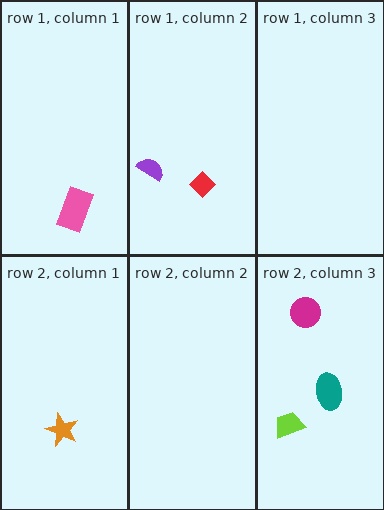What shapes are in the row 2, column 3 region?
The teal ellipse, the lime trapezoid, the magenta circle.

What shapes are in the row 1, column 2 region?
The purple semicircle, the red diamond.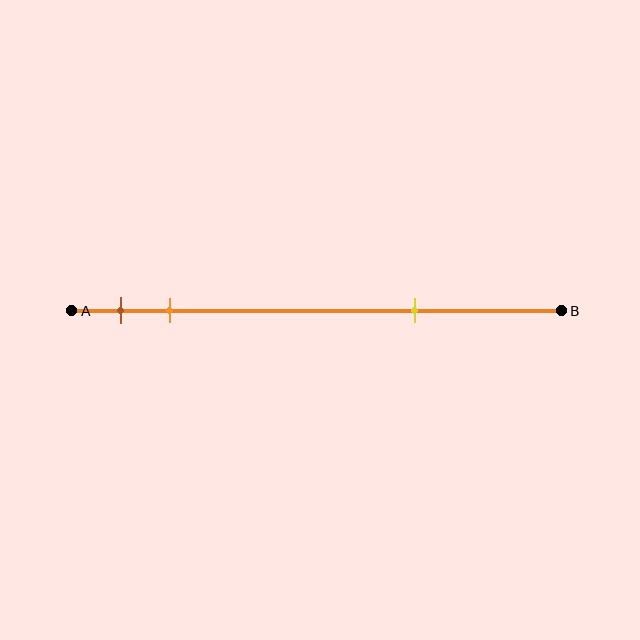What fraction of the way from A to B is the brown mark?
The brown mark is approximately 10% (0.1) of the way from A to B.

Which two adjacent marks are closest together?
The brown and orange marks are the closest adjacent pair.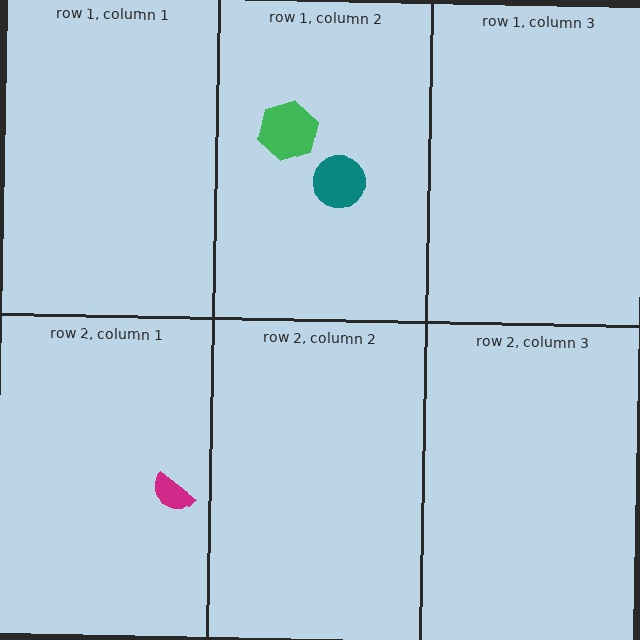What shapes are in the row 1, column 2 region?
The teal circle, the green hexagon.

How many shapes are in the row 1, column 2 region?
2.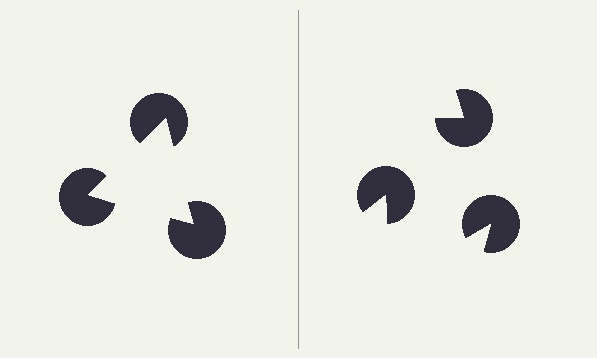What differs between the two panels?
The pac-man discs are positioned identically on both sides; only the wedge orientations differ. On the left they align to a triangle; on the right they are misaligned.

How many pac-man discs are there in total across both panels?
6 — 3 on each side.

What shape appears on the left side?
An illusory triangle.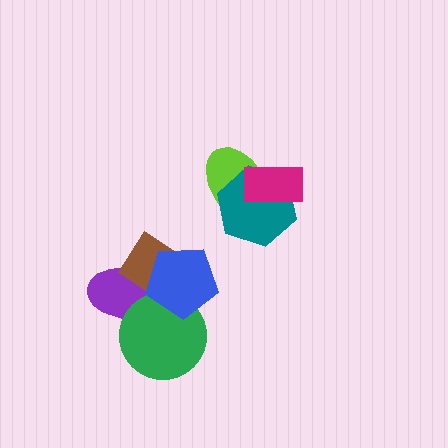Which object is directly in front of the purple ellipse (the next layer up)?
The brown rectangle is directly in front of the purple ellipse.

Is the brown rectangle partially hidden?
Yes, it is partially covered by another shape.